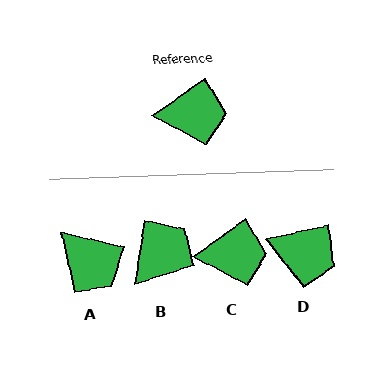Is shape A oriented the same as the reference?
No, it is off by about 49 degrees.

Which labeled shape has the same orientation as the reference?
C.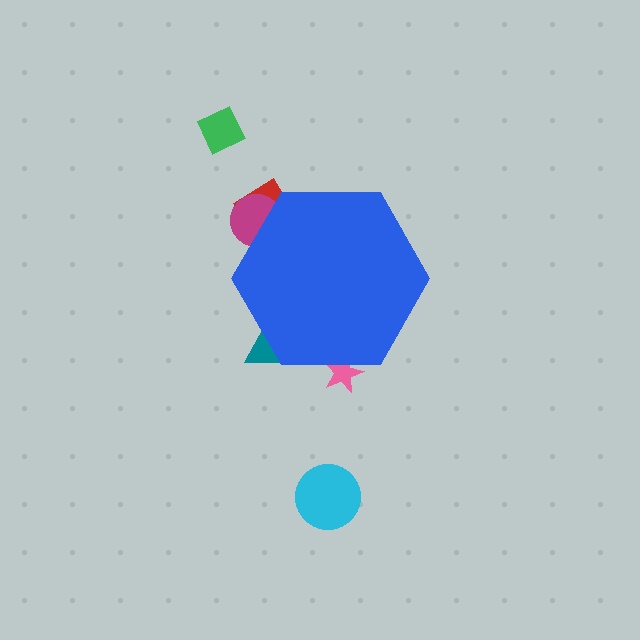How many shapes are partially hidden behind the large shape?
4 shapes are partially hidden.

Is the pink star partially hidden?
Yes, the pink star is partially hidden behind the blue hexagon.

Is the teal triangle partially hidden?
Yes, the teal triangle is partially hidden behind the blue hexagon.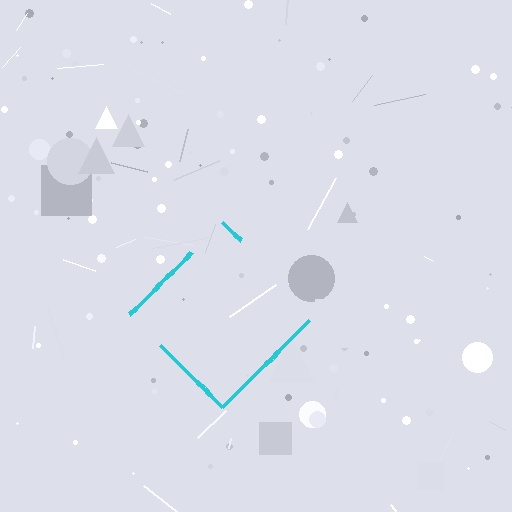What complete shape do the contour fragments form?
The contour fragments form a diamond.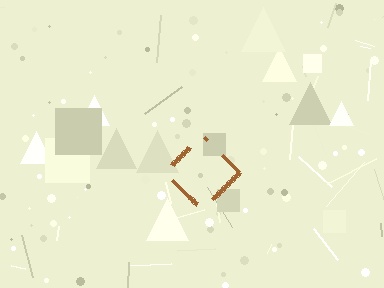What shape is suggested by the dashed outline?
The dashed outline suggests a diamond.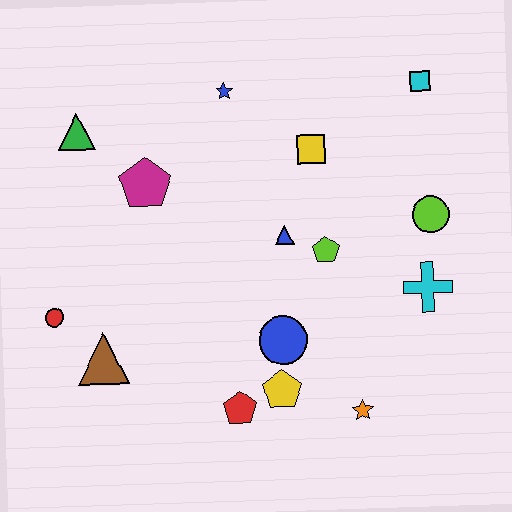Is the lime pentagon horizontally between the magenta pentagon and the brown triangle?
No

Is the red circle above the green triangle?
No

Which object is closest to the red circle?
The brown triangle is closest to the red circle.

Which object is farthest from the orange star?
The green triangle is farthest from the orange star.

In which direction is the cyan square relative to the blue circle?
The cyan square is above the blue circle.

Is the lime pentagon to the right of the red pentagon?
Yes